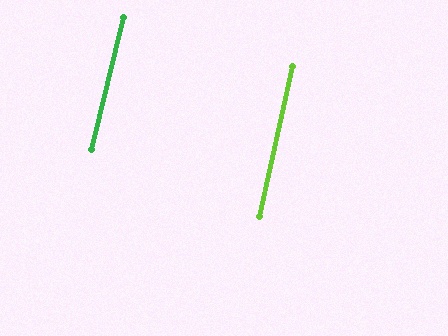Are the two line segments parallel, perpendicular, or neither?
Parallel — their directions differ by only 1.1°.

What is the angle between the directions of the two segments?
Approximately 1 degree.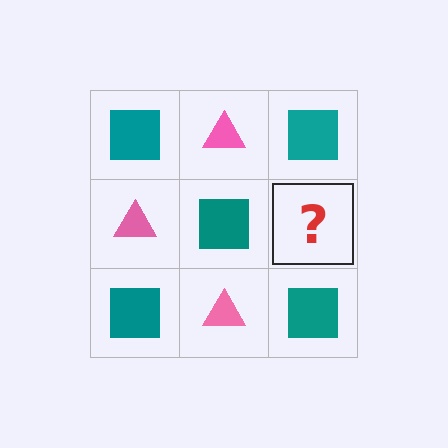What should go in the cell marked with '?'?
The missing cell should contain a pink triangle.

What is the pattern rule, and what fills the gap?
The rule is that it alternates teal square and pink triangle in a checkerboard pattern. The gap should be filled with a pink triangle.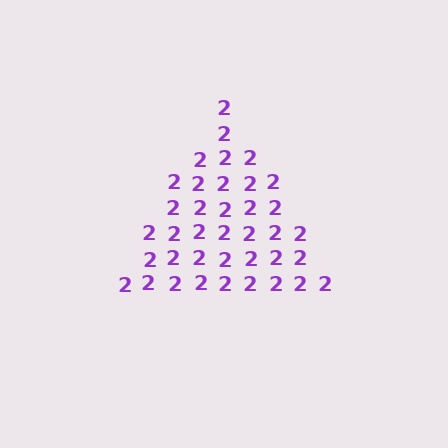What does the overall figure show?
The overall figure shows a triangle.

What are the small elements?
The small elements are digit 2's.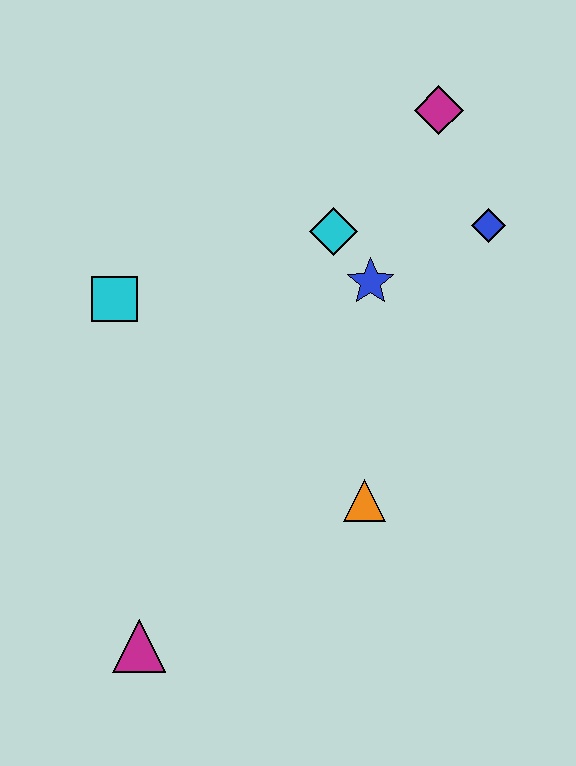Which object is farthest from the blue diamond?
The magenta triangle is farthest from the blue diamond.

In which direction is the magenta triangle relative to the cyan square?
The magenta triangle is below the cyan square.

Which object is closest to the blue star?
The cyan diamond is closest to the blue star.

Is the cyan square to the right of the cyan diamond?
No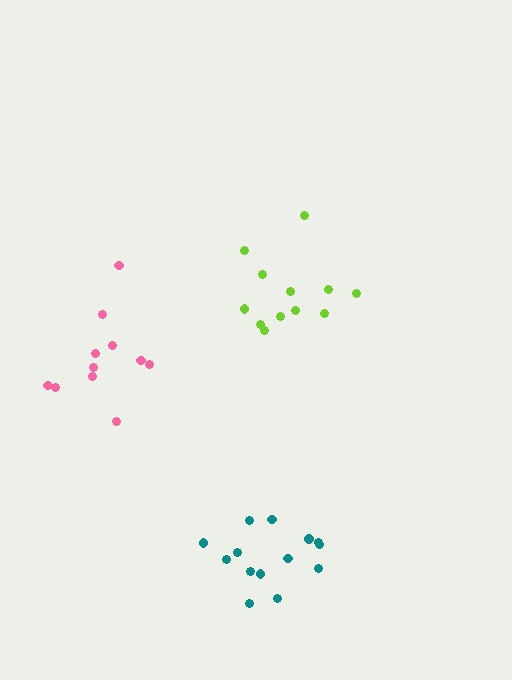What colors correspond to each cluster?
The clusters are colored: teal, lime, pink.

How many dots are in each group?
Group 1: 14 dots, Group 2: 12 dots, Group 3: 11 dots (37 total).